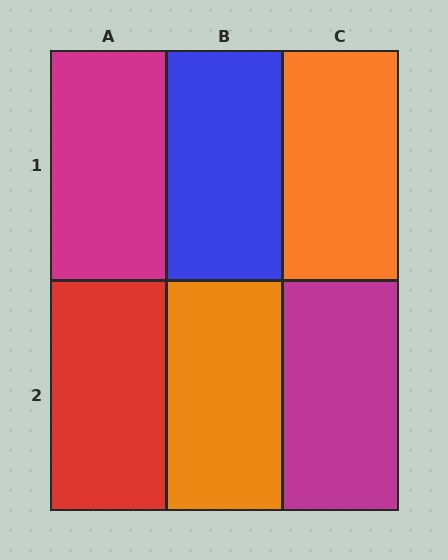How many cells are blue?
1 cell is blue.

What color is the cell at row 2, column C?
Magenta.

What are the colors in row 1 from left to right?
Magenta, blue, orange.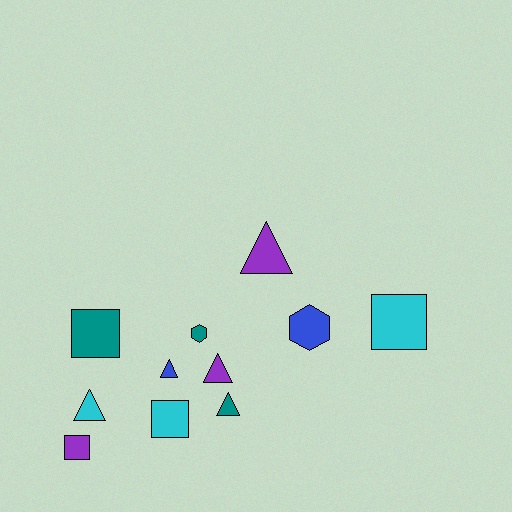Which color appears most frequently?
Teal, with 3 objects.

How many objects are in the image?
There are 11 objects.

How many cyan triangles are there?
There is 1 cyan triangle.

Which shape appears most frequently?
Triangle, with 5 objects.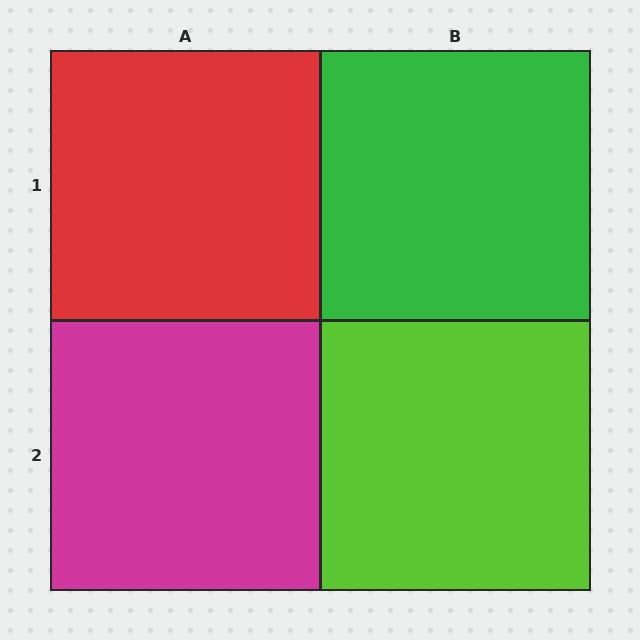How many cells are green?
1 cell is green.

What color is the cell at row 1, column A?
Red.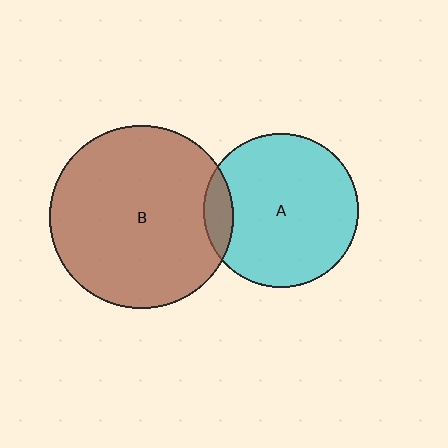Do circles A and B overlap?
Yes.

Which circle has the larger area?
Circle B (brown).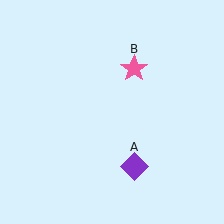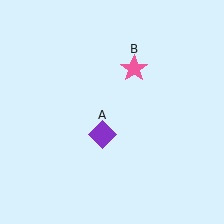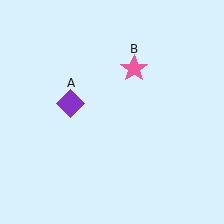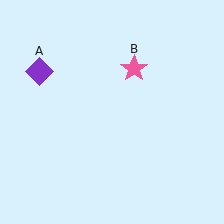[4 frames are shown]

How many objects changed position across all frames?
1 object changed position: purple diamond (object A).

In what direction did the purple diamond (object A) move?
The purple diamond (object A) moved up and to the left.